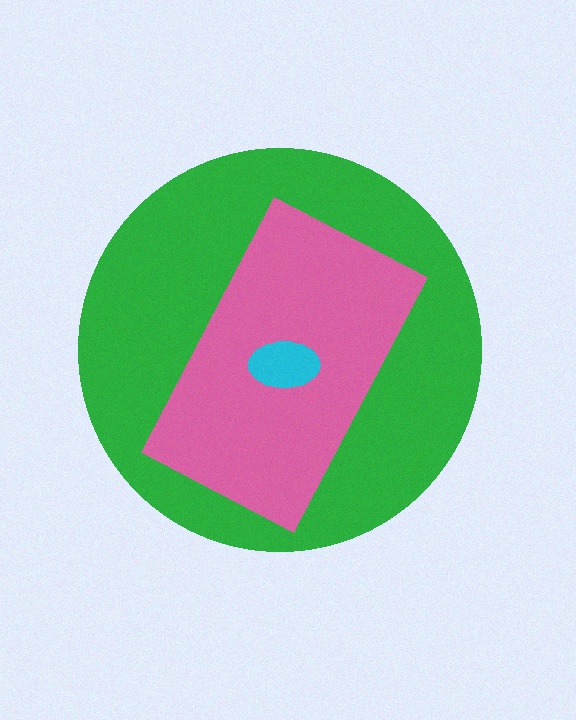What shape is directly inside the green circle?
The pink rectangle.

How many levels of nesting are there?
3.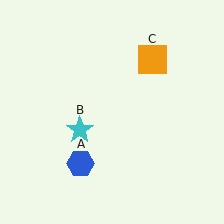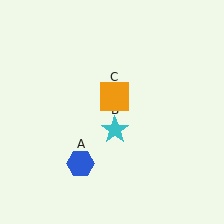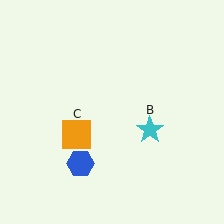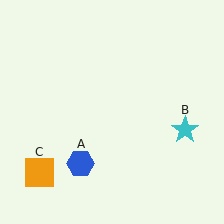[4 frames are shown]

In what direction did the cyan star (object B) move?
The cyan star (object B) moved right.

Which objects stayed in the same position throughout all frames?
Blue hexagon (object A) remained stationary.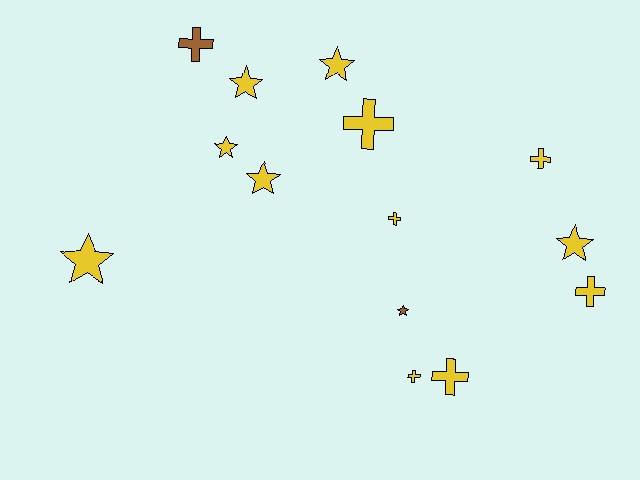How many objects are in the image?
There are 14 objects.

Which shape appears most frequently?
Cross, with 7 objects.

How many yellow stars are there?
There are 6 yellow stars.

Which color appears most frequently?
Yellow, with 12 objects.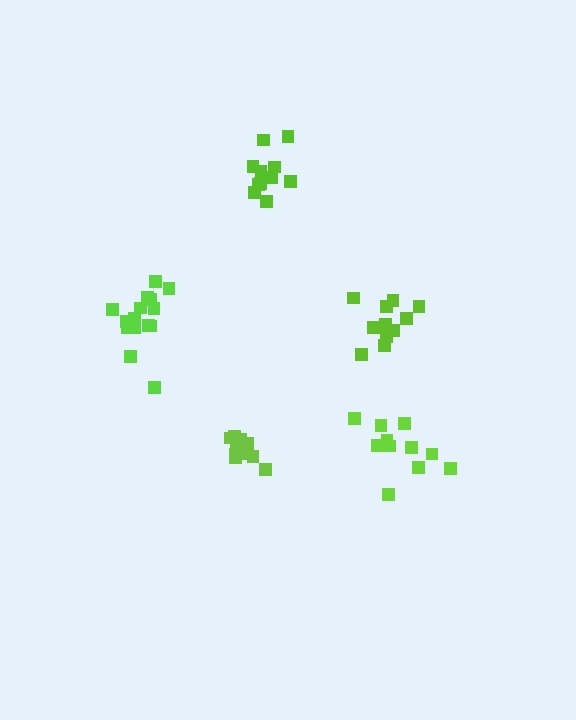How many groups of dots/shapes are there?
There are 5 groups.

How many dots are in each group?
Group 1: 12 dots, Group 2: 12 dots, Group 3: 13 dots, Group 4: 11 dots, Group 5: 15 dots (63 total).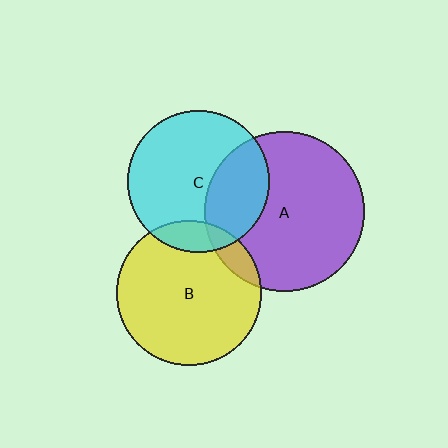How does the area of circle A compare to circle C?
Approximately 1.3 times.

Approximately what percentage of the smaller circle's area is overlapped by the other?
Approximately 10%.